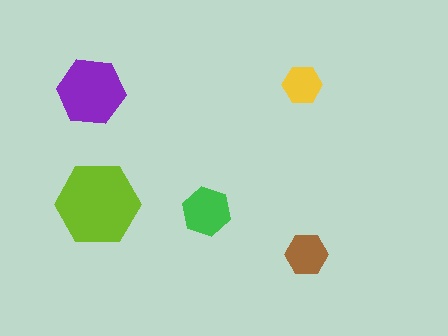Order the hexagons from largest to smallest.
the lime one, the purple one, the green one, the brown one, the yellow one.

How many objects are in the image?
There are 5 objects in the image.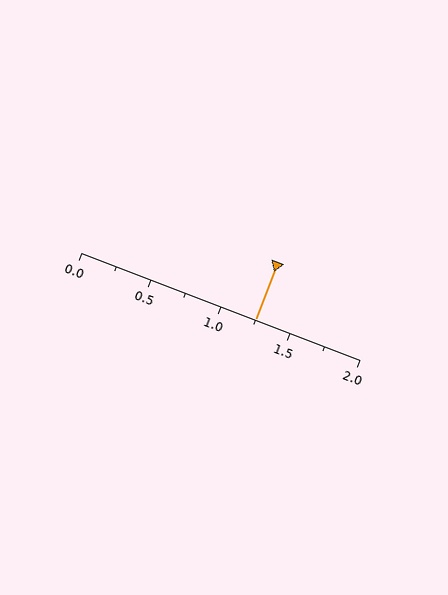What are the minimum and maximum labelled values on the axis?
The axis runs from 0.0 to 2.0.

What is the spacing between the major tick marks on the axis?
The major ticks are spaced 0.5 apart.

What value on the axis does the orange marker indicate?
The marker indicates approximately 1.25.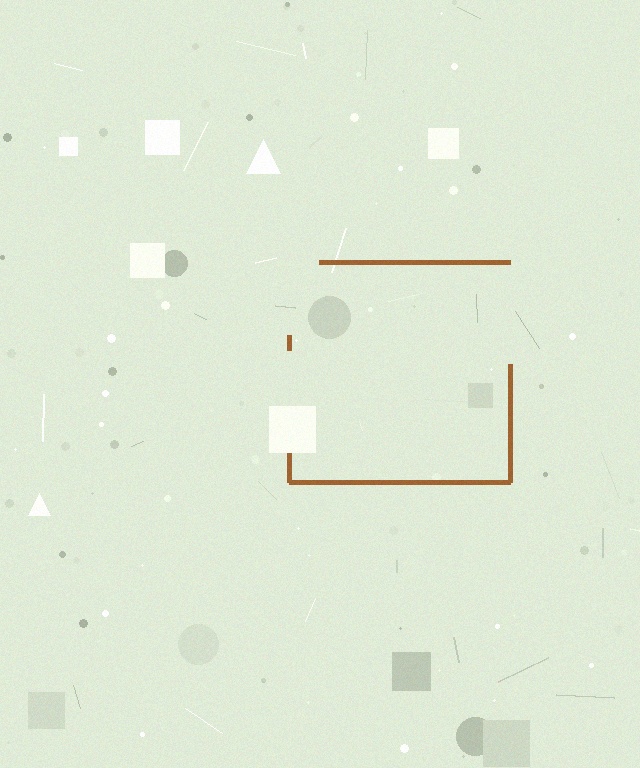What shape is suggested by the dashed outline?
The dashed outline suggests a square.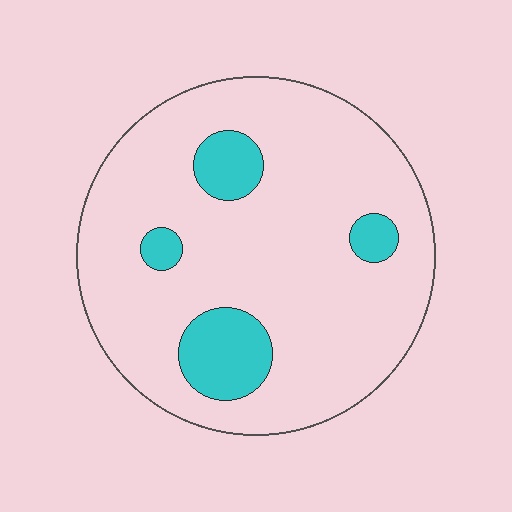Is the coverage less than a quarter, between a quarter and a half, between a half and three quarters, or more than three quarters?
Less than a quarter.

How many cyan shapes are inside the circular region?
4.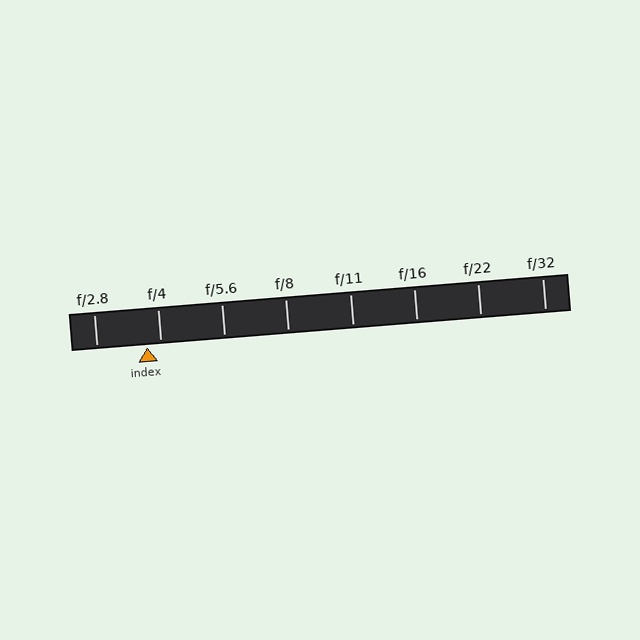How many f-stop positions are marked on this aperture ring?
There are 8 f-stop positions marked.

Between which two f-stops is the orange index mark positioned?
The index mark is between f/2.8 and f/4.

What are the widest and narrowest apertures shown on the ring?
The widest aperture shown is f/2.8 and the narrowest is f/32.